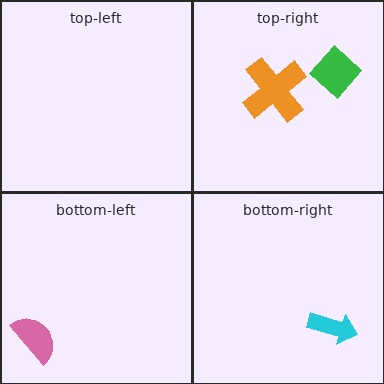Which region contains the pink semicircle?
The bottom-left region.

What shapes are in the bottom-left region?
The pink semicircle.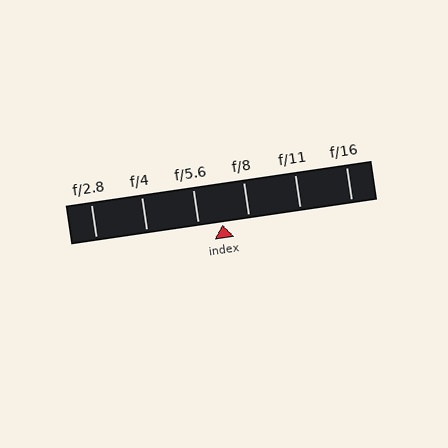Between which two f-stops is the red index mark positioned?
The index mark is between f/5.6 and f/8.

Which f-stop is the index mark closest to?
The index mark is closest to f/5.6.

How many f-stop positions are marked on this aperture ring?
There are 6 f-stop positions marked.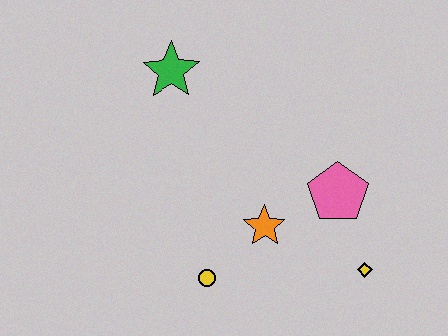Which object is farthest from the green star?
The yellow diamond is farthest from the green star.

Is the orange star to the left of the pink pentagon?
Yes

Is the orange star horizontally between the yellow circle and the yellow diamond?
Yes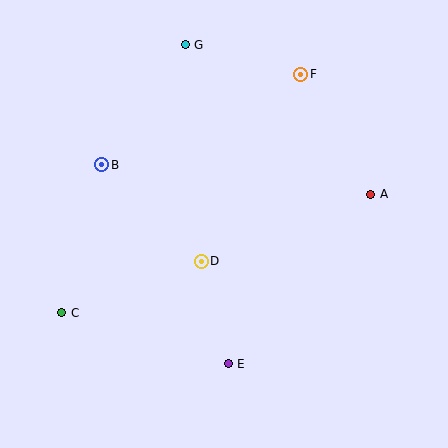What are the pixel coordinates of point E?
Point E is at (228, 364).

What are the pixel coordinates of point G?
Point G is at (185, 45).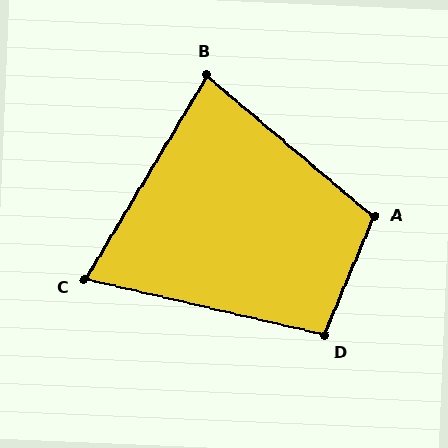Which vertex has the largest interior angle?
A, at approximately 108 degrees.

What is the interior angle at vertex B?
Approximately 80 degrees (acute).